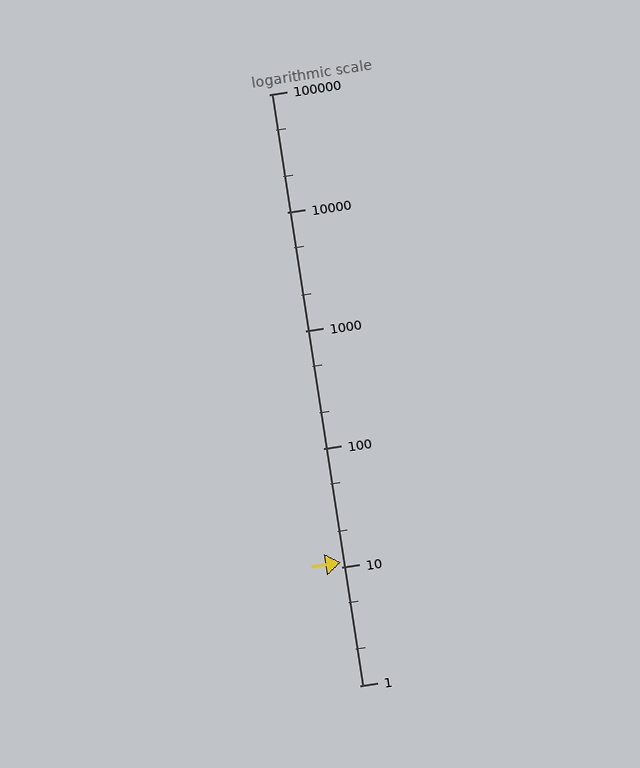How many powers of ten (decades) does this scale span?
The scale spans 5 decades, from 1 to 100000.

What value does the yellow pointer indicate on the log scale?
The pointer indicates approximately 11.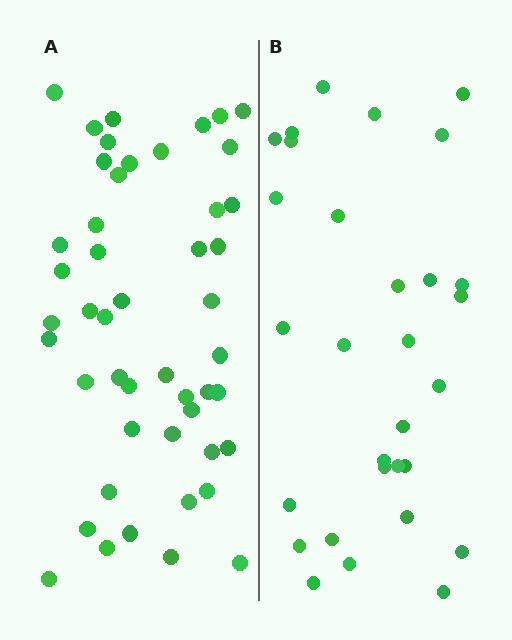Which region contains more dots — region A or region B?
Region A (the left region) has more dots.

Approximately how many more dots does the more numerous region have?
Region A has approximately 20 more dots than region B.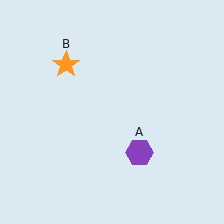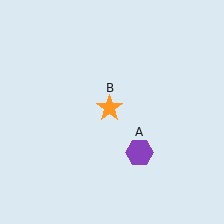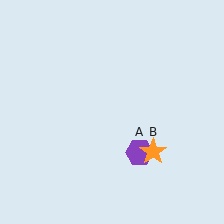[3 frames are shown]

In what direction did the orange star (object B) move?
The orange star (object B) moved down and to the right.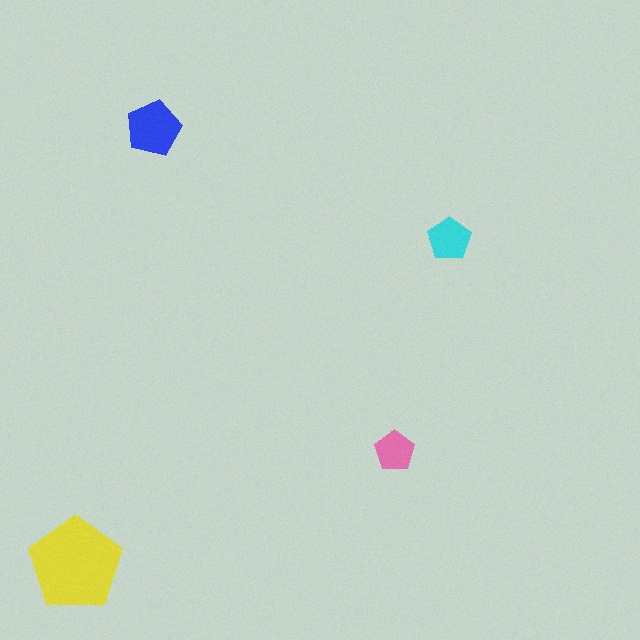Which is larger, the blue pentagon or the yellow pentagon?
The yellow one.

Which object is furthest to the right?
The cyan pentagon is rightmost.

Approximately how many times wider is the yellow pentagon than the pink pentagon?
About 2.5 times wider.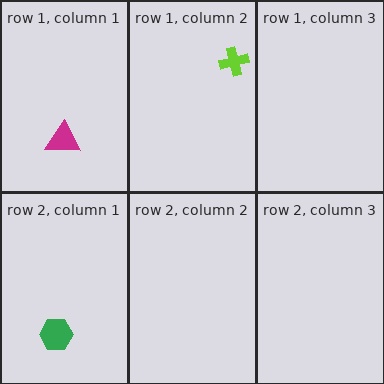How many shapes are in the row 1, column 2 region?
1.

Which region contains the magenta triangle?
The row 1, column 1 region.